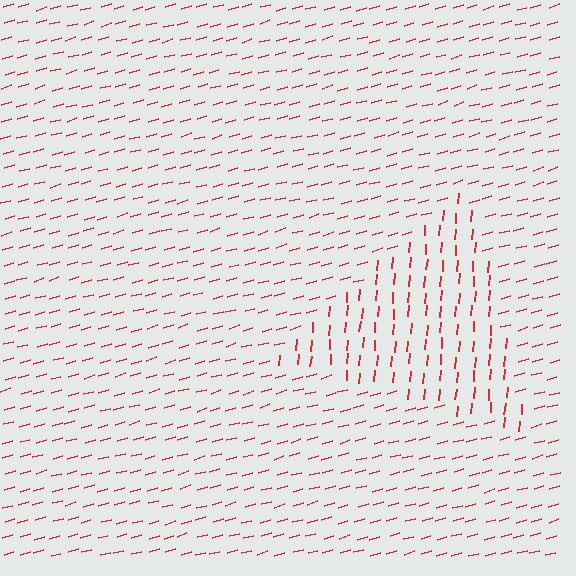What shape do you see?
I see a triangle.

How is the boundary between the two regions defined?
The boundary is defined purely by a change in line orientation (approximately 69 degrees difference). All lines are the same color and thickness.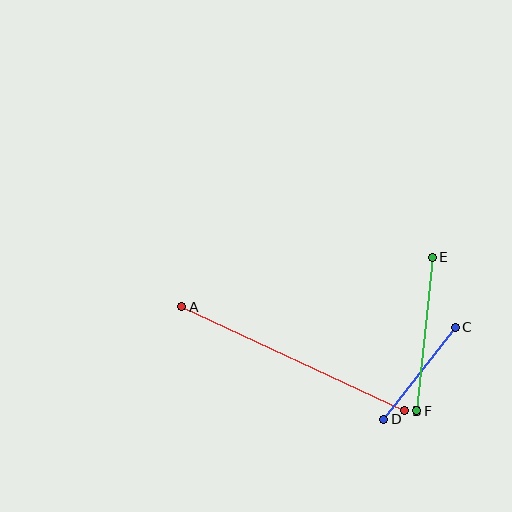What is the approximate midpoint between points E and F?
The midpoint is at approximately (424, 334) pixels.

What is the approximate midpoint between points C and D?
The midpoint is at approximately (419, 373) pixels.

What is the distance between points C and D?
The distance is approximately 116 pixels.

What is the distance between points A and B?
The distance is approximately 246 pixels.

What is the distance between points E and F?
The distance is approximately 154 pixels.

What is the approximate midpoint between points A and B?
The midpoint is at approximately (293, 359) pixels.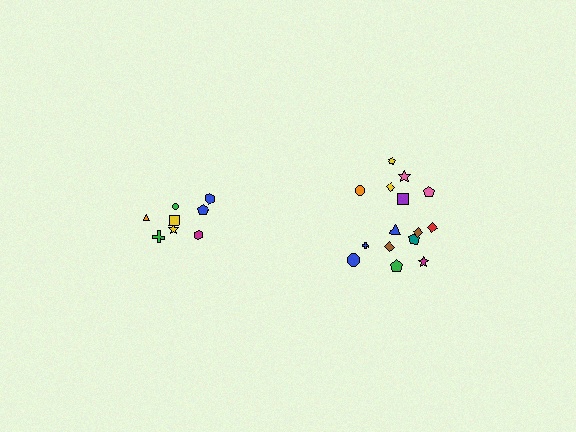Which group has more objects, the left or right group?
The right group.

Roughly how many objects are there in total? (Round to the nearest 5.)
Roughly 25 objects in total.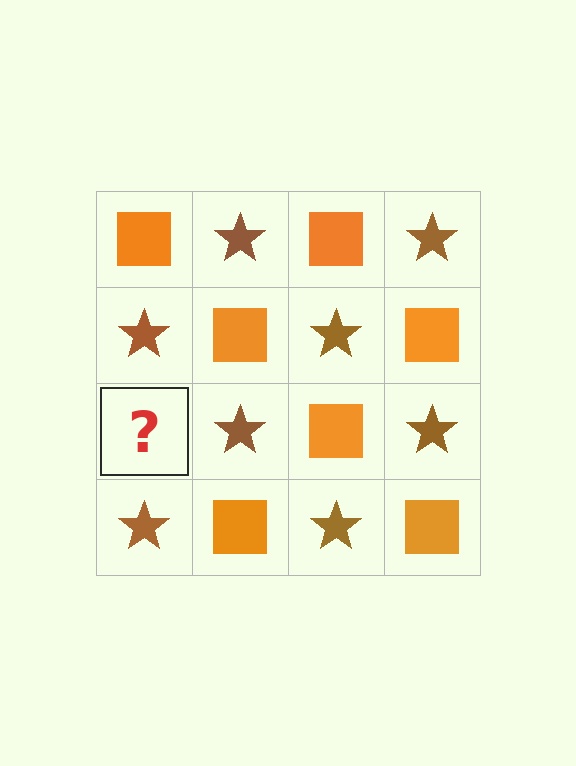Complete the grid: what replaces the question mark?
The question mark should be replaced with an orange square.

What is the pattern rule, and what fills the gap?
The rule is that it alternates orange square and brown star in a checkerboard pattern. The gap should be filled with an orange square.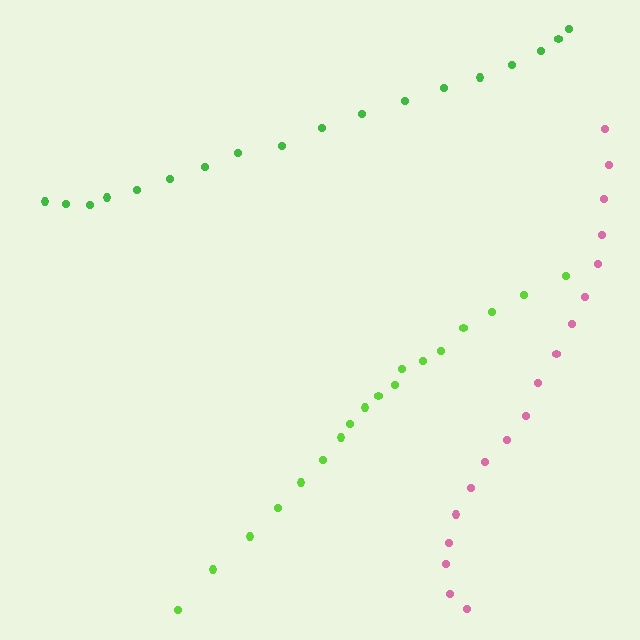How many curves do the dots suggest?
There are 3 distinct paths.